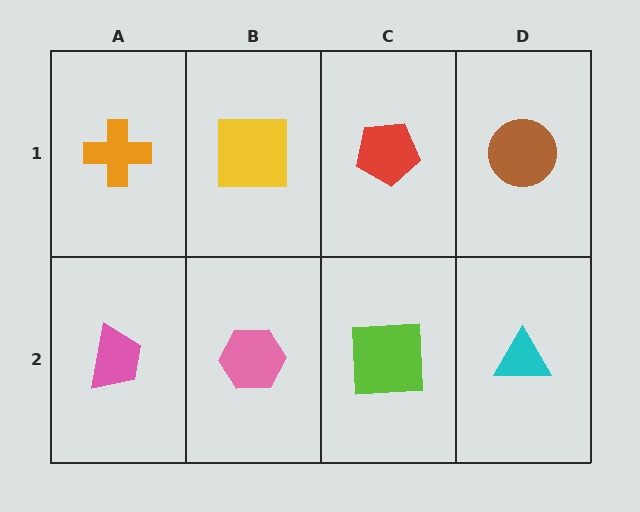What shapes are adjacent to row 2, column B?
A yellow square (row 1, column B), a pink trapezoid (row 2, column A), a lime square (row 2, column C).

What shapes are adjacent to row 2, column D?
A brown circle (row 1, column D), a lime square (row 2, column C).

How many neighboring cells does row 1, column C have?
3.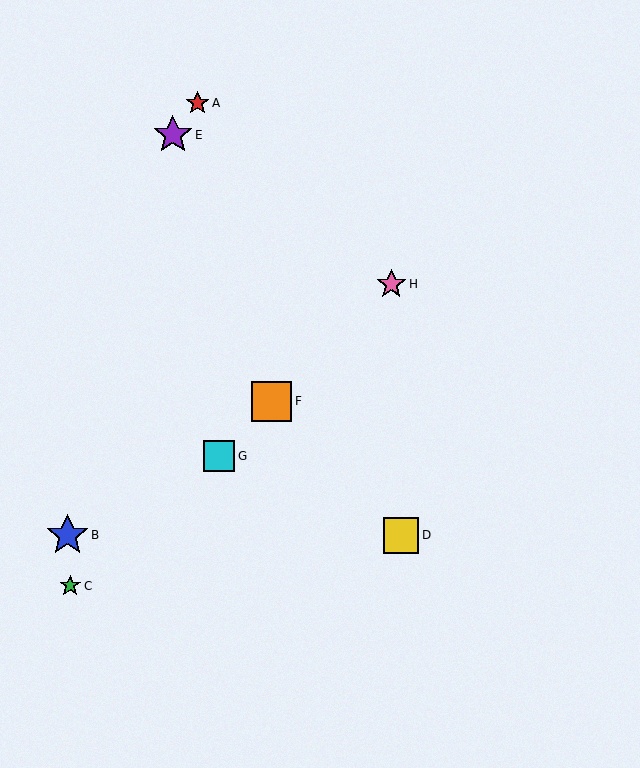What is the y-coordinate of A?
Object A is at y≈103.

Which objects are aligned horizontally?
Objects B, D are aligned horizontally.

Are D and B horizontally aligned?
Yes, both are at y≈535.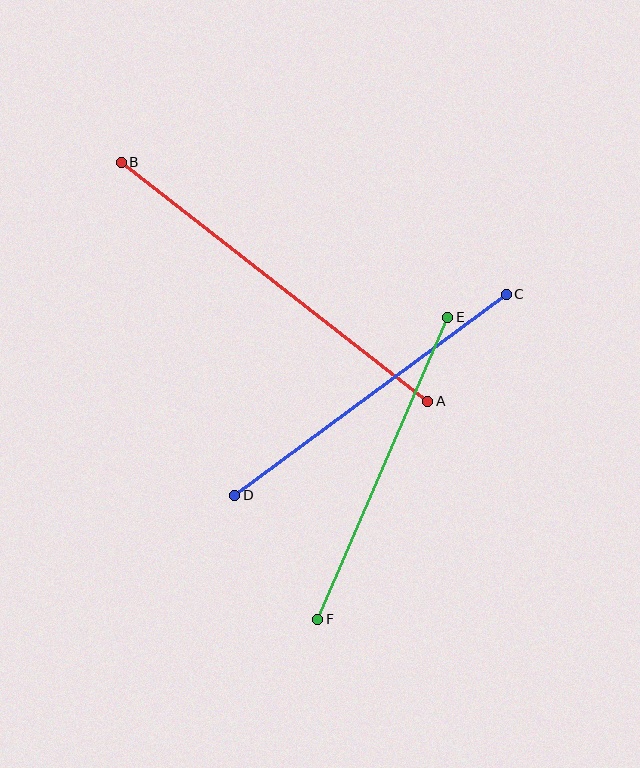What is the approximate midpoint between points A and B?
The midpoint is at approximately (275, 282) pixels.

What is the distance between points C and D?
The distance is approximately 338 pixels.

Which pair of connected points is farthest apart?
Points A and B are farthest apart.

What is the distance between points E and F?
The distance is approximately 329 pixels.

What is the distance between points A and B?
The distance is approximately 388 pixels.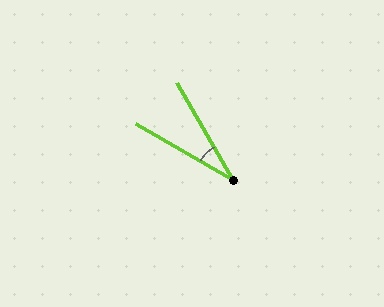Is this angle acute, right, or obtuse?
It is acute.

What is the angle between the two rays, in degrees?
Approximately 30 degrees.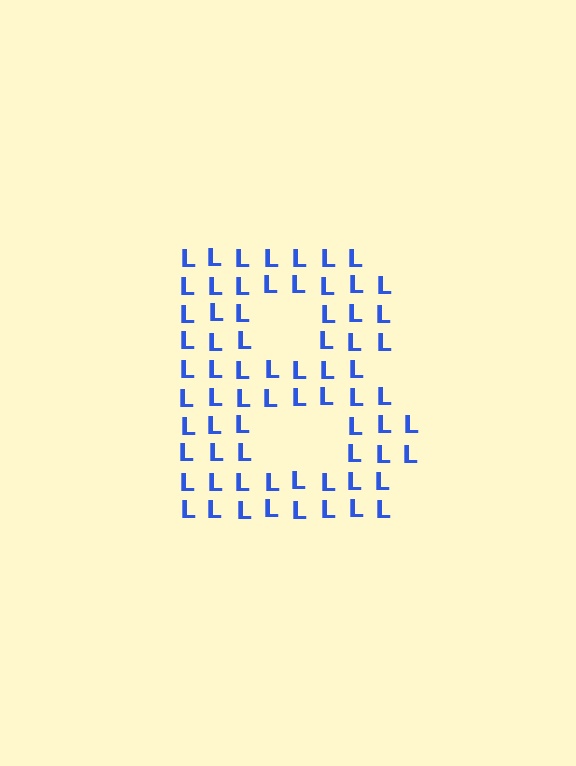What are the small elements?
The small elements are letter L's.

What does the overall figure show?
The overall figure shows the letter B.